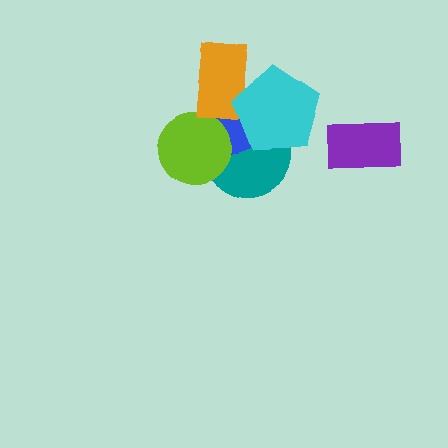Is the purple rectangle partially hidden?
No, no other shape covers it.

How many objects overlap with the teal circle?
3 objects overlap with the teal circle.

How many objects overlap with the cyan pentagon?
3 objects overlap with the cyan pentagon.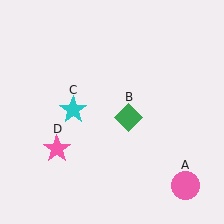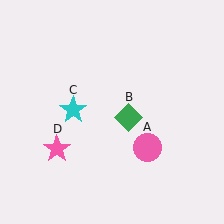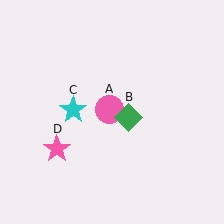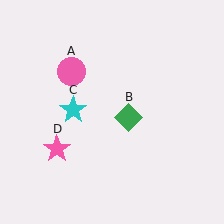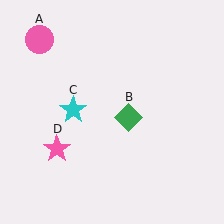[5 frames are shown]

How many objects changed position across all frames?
1 object changed position: pink circle (object A).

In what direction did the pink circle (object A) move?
The pink circle (object A) moved up and to the left.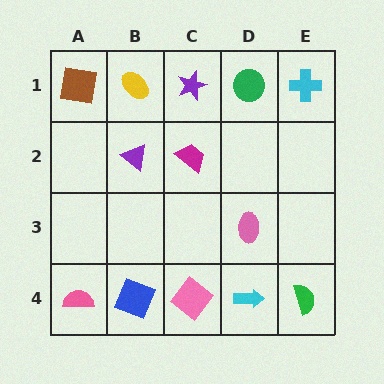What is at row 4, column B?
A blue square.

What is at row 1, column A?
A brown square.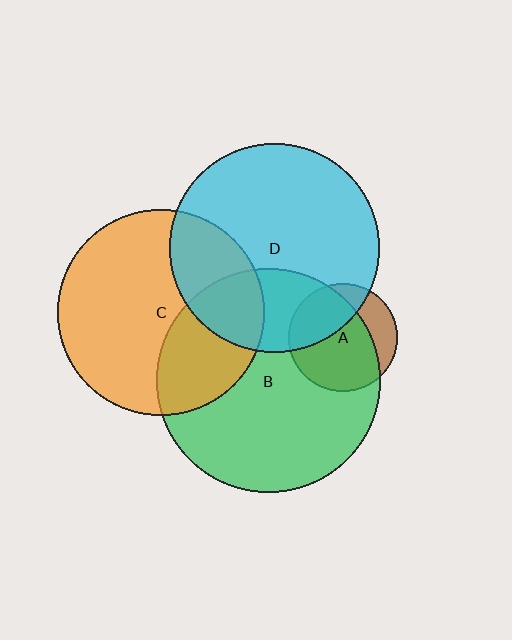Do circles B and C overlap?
Yes.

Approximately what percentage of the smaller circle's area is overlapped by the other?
Approximately 30%.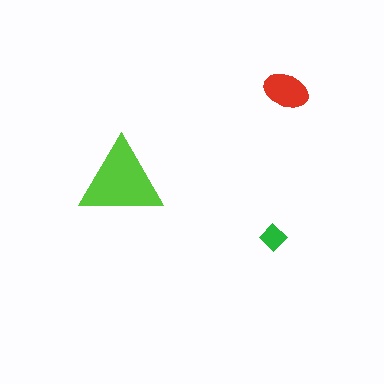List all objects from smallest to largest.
The green diamond, the red ellipse, the lime triangle.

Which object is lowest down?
The green diamond is bottommost.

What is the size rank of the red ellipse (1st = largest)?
2nd.